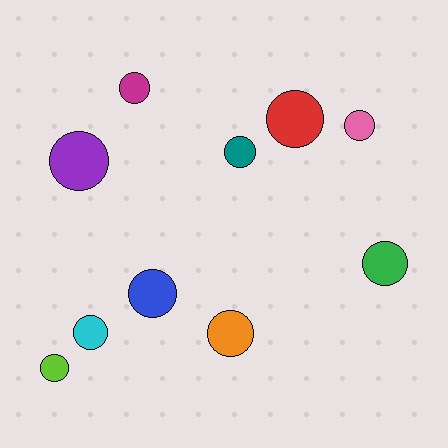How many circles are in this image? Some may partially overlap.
There are 10 circles.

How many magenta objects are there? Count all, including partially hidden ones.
There is 1 magenta object.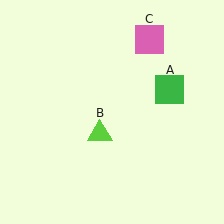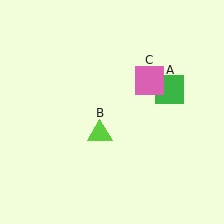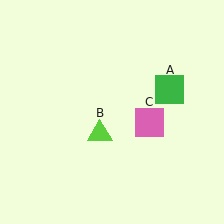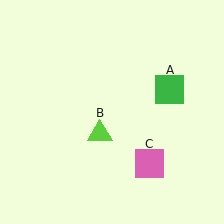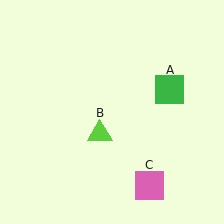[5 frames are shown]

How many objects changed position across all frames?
1 object changed position: pink square (object C).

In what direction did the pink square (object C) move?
The pink square (object C) moved down.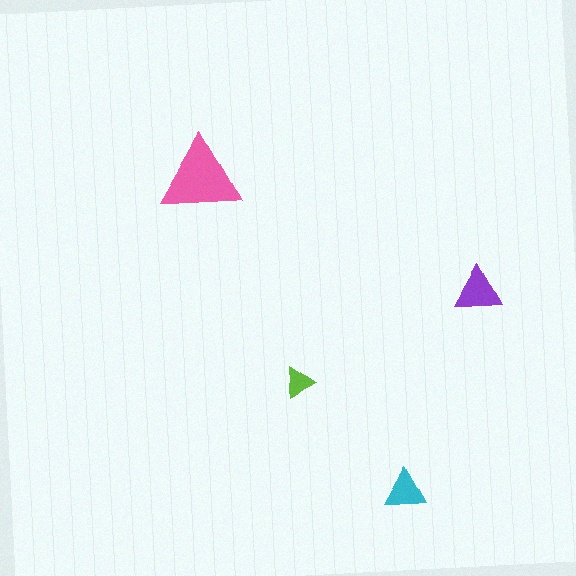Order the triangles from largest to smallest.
the pink one, the purple one, the cyan one, the lime one.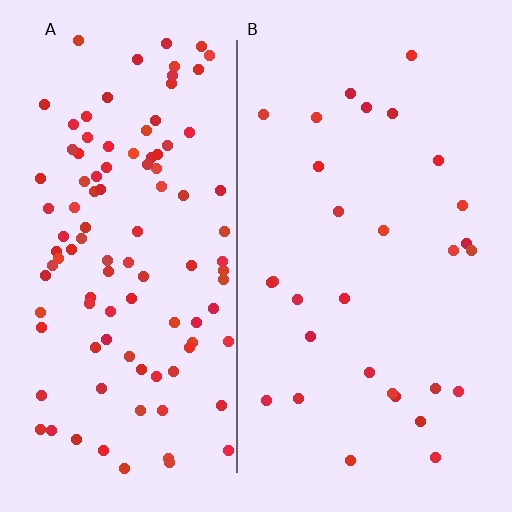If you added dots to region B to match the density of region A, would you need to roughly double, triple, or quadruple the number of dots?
Approximately quadruple.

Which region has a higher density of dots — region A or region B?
A (the left).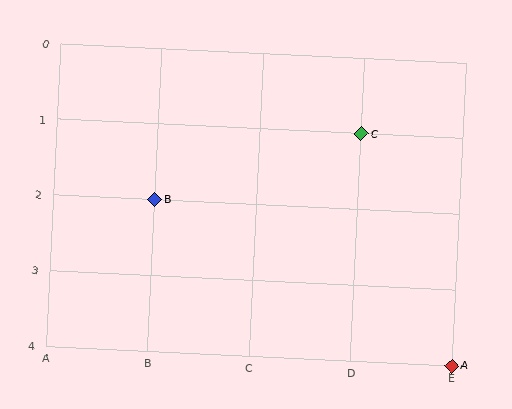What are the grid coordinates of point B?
Point B is at grid coordinates (B, 2).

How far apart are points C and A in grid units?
Points C and A are 1 column and 3 rows apart (about 3.2 grid units diagonally).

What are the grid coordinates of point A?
Point A is at grid coordinates (E, 4).